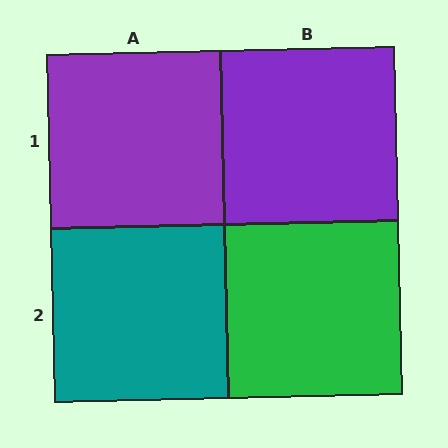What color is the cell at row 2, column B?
Green.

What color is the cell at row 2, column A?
Teal.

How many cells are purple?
2 cells are purple.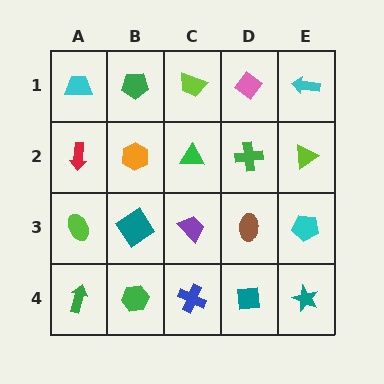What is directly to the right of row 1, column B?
A lime trapezoid.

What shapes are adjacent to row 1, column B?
An orange hexagon (row 2, column B), a cyan trapezoid (row 1, column A), a lime trapezoid (row 1, column C).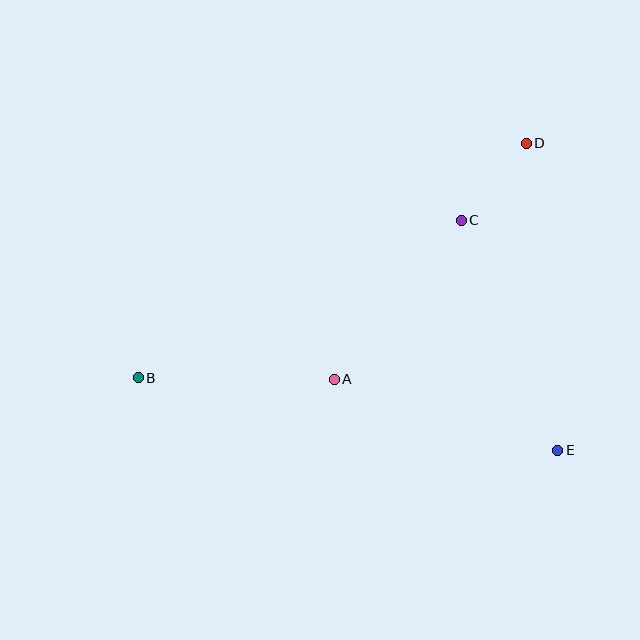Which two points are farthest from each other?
Points B and D are farthest from each other.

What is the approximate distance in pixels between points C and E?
The distance between C and E is approximately 249 pixels.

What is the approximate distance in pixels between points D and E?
The distance between D and E is approximately 309 pixels.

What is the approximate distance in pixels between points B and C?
The distance between B and C is approximately 359 pixels.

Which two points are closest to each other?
Points C and D are closest to each other.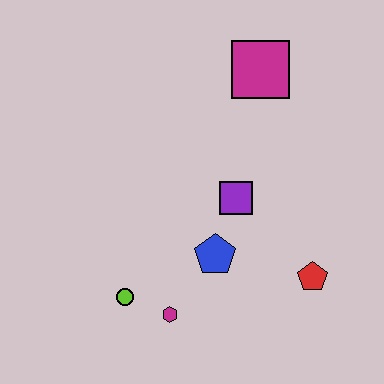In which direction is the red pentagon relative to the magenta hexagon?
The red pentagon is to the right of the magenta hexagon.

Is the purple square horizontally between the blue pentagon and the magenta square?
Yes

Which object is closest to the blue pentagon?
The purple square is closest to the blue pentagon.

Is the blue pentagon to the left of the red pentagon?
Yes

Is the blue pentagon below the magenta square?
Yes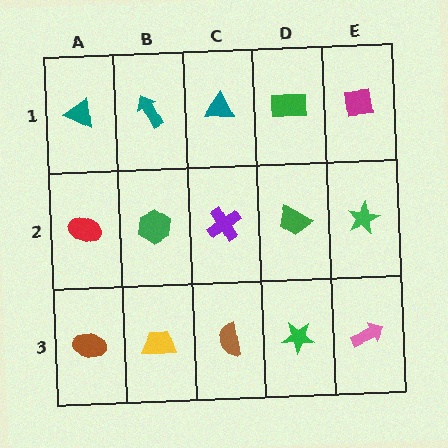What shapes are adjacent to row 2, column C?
A teal triangle (row 1, column C), a brown semicircle (row 3, column C), a green hexagon (row 2, column B), a green trapezoid (row 2, column D).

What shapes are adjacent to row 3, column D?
A green trapezoid (row 2, column D), a brown semicircle (row 3, column C), a pink arrow (row 3, column E).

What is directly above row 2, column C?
A teal triangle.